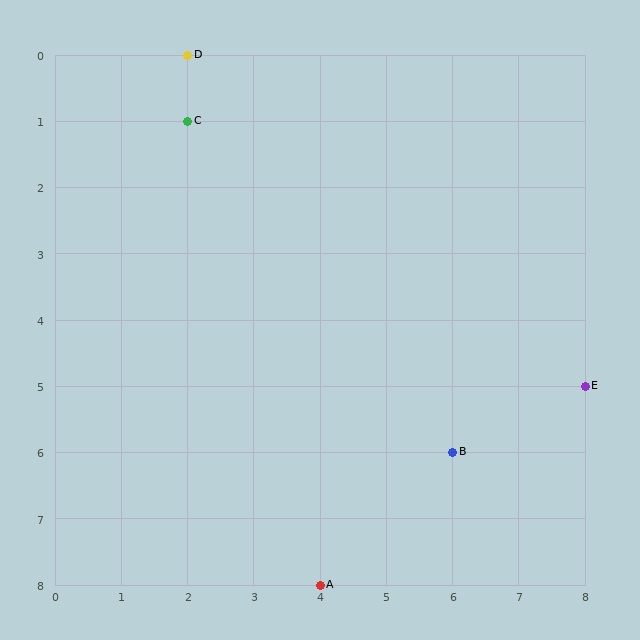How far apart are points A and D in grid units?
Points A and D are 2 columns and 8 rows apart (about 8.2 grid units diagonally).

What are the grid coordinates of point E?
Point E is at grid coordinates (8, 5).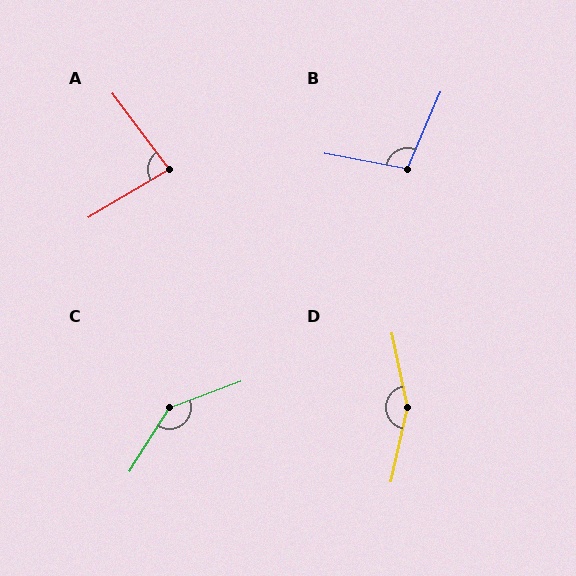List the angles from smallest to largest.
A (84°), B (103°), C (142°), D (155°).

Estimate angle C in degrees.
Approximately 142 degrees.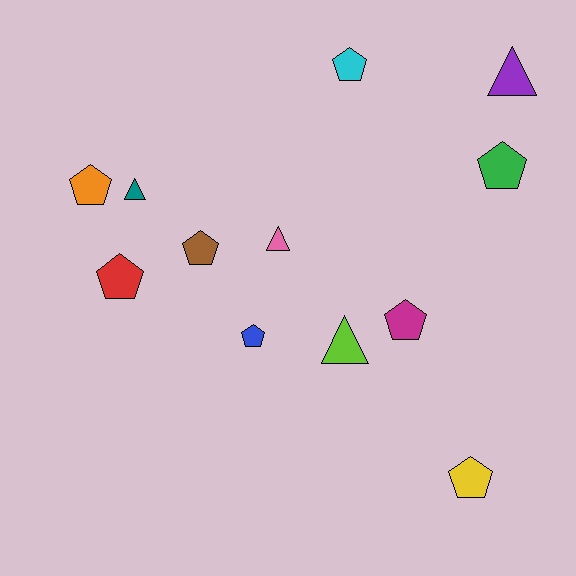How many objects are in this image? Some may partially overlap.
There are 12 objects.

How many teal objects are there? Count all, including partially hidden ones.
There is 1 teal object.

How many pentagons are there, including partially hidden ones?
There are 8 pentagons.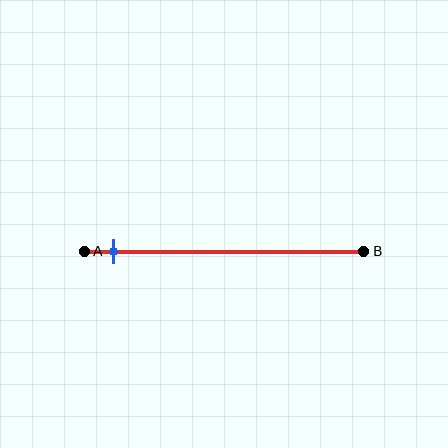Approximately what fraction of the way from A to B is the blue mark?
The blue mark is approximately 10% of the way from A to B.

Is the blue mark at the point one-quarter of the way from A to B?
No, the mark is at about 10% from A, not at the 25% one-quarter point.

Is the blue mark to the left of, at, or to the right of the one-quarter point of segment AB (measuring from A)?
The blue mark is to the left of the one-quarter point of segment AB.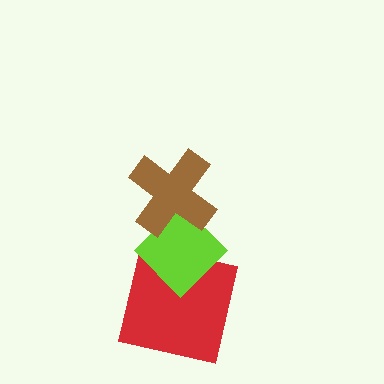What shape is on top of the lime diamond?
The brown cross is on top of the lime diamond.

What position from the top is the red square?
The red square is 3rd from the top.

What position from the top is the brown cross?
The brown cross is 1st from the top.